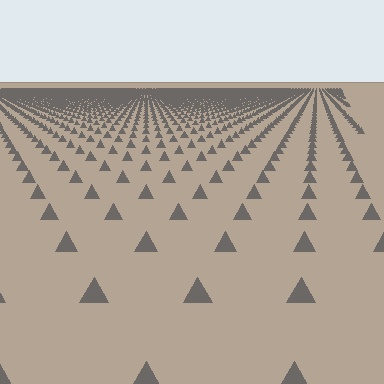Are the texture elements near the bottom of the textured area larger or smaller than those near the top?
Larger. Near the bottom, elements are closer to the viewer and appear at a bigger on-screen size.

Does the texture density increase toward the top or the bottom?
Density increases toward the top.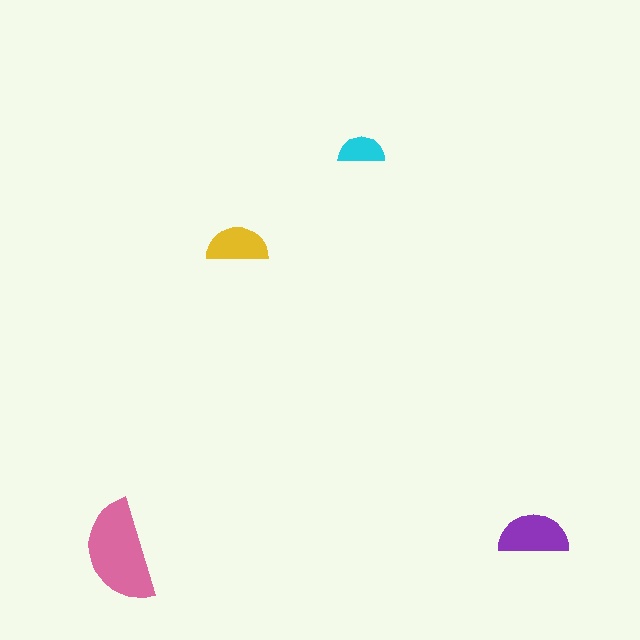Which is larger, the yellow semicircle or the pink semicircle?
The pink one.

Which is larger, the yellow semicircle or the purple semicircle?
The purple one.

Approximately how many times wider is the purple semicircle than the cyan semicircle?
About 1.5 times wider.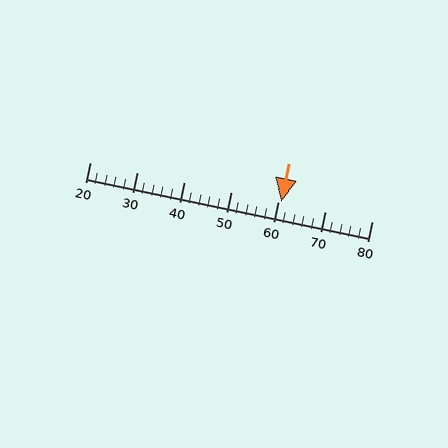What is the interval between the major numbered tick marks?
The major tick marks are spaced 10 units apart.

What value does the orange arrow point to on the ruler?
The orange arrow points to approximately 61.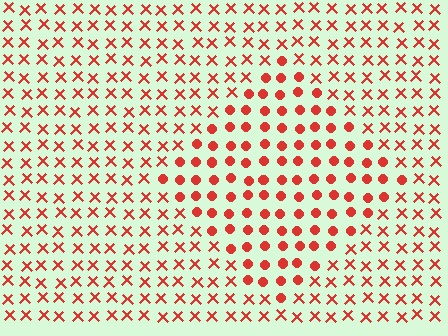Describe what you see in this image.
The image is filled with small red elements arranged in a uniform grid. A diamond-shaped region contains circles, while the surrounding area contains X marks. The boundary is defined purely by the change in element shape.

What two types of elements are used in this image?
The image uses circles inside the diamond region and X marks outside it.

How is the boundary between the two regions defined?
The boundary is defined by a change in element shape: circles inside vs. X marks outside. All elements share the same color and spacing.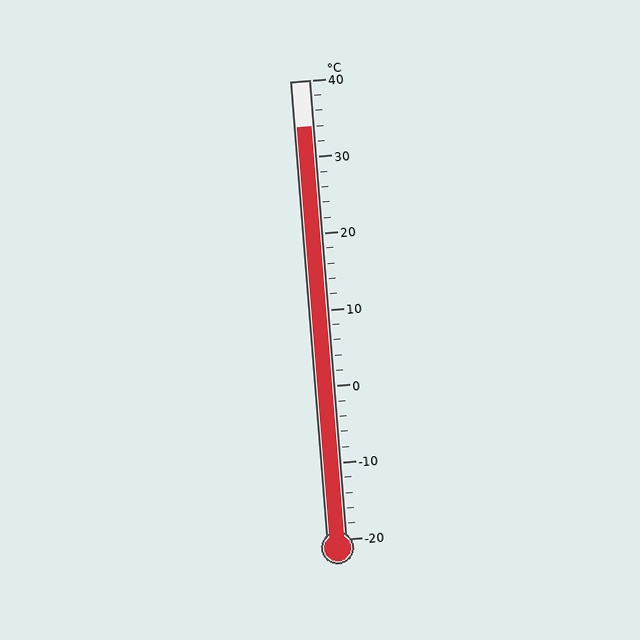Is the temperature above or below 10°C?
The temperature is above 10°C.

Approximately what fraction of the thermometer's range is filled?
The thermometer is filled to approximately 90% of its range.